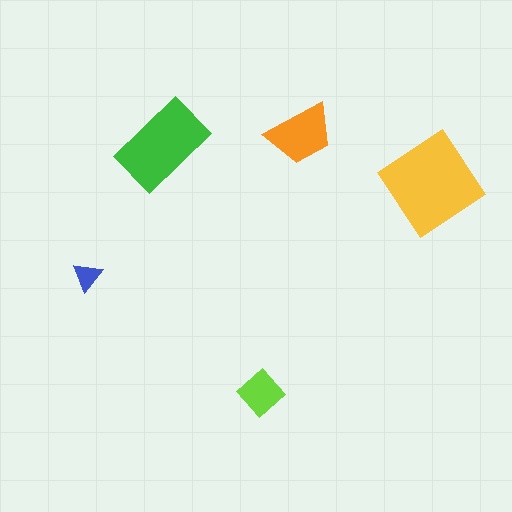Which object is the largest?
The yellow diamond.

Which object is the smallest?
The blue triangle.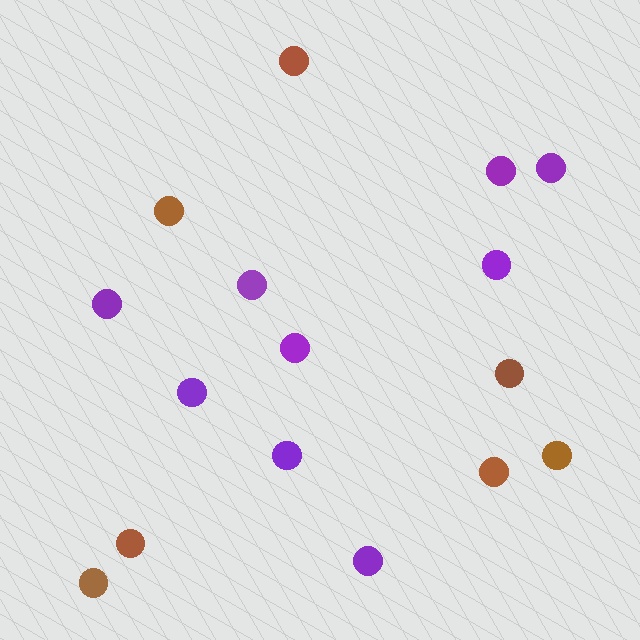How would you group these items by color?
There are 2 groups: one group of purple circles (9) and one group of brown circles (7).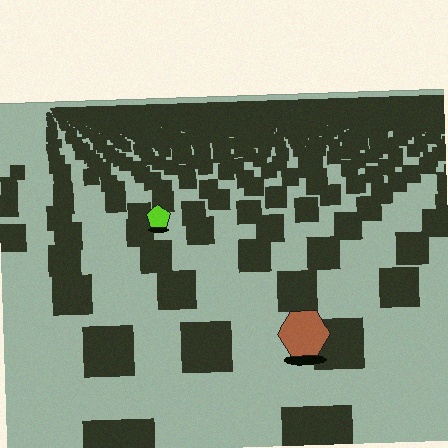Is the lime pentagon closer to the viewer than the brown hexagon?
No. The brown hexagon is closer — you can tell from the texture gradient: the ground texture is coarser near it.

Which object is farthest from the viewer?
The lime pentagon is farthest from the viewer. It appears smaller and the ground texture around it is denser.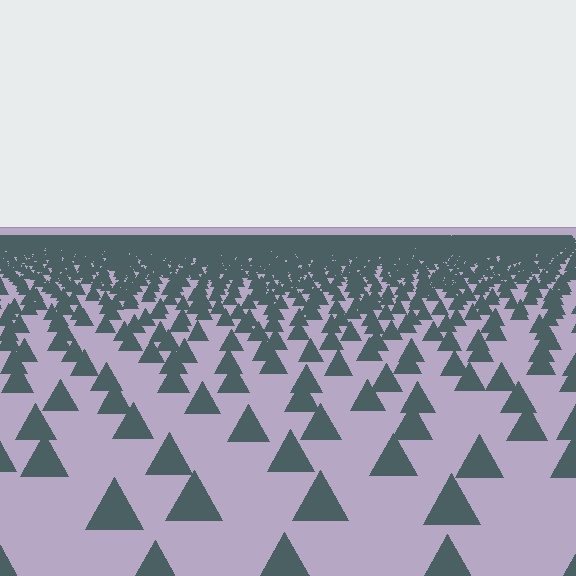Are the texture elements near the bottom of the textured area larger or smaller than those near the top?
Larger. Near the bottom, elements are closer to the viewer and appear at a bigger on-screen size.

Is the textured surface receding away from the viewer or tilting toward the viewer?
The surface is receding away from the viewer. Texture elements get smaller and denser toward the top.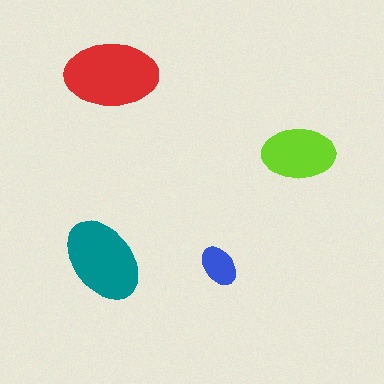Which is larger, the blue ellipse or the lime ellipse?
The lime one.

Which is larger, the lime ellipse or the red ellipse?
The red one.